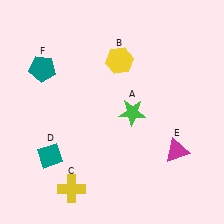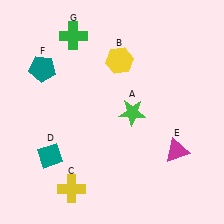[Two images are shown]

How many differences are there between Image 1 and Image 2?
There is 1 difference between the two images.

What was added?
A green cross (G) was added in Image 2.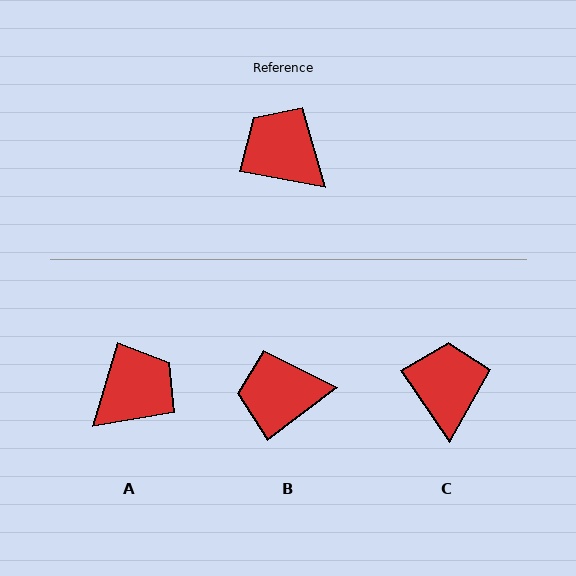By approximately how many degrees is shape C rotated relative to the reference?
Approximately 45 degrees clockwise.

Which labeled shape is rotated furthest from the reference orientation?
A, about 96 degrees away.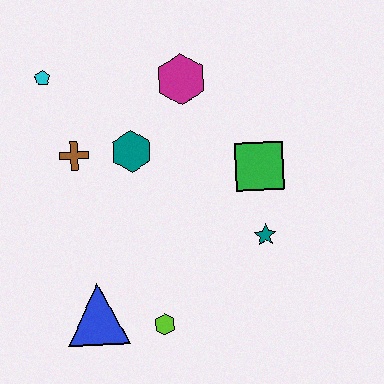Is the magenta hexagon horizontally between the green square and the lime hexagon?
Yes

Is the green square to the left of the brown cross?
No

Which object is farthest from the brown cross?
The teal star is farthest from the brown cross.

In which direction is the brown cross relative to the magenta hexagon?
The brown cross is to the left of the magenta hexagon.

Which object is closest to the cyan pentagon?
The brown cross is closest to the cyan pentagon.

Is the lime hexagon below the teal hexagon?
Yes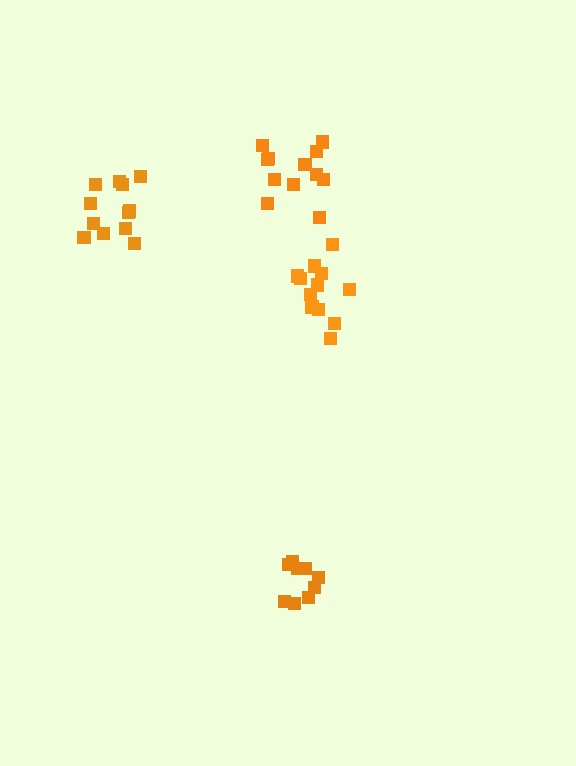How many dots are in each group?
Group 1: 13 dots, Group 2: 12 dots, Group 3: 12 dots, Group 4: 9 dots (46 total).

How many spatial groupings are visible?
There are 4 spatial groupings.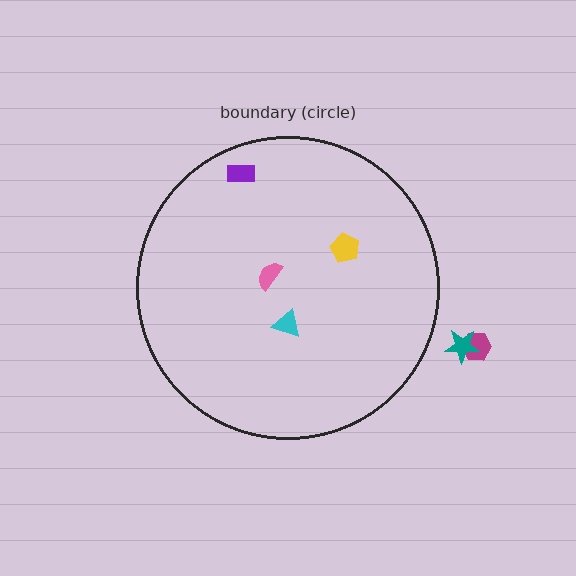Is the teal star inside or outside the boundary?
Outside.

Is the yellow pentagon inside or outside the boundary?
Inside.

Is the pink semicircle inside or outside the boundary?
Inside.